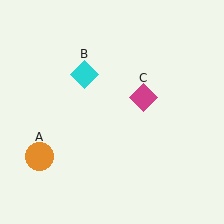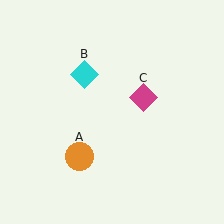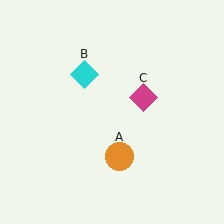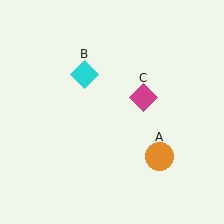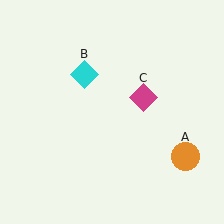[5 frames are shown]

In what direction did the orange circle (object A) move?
The orange circle (object A) moved right.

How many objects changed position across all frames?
1 object changed position: orange circle (object A).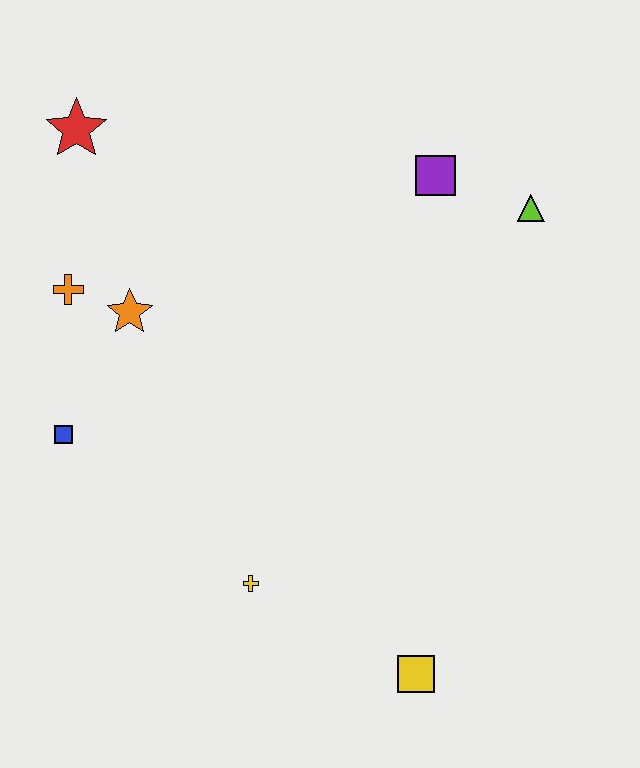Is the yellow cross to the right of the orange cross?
Yes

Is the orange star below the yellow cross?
No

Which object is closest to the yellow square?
The yellow cross is closest to the yellow square.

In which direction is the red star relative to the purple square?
The red star is to the left of the purple square.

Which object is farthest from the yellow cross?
The red star is farthest from the yellow cross.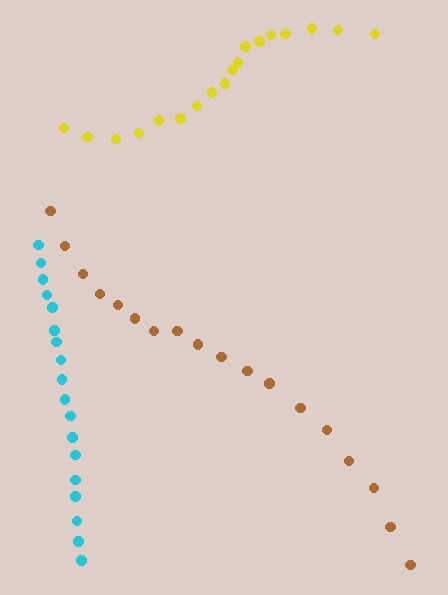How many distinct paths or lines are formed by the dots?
There are 3 distinct paths.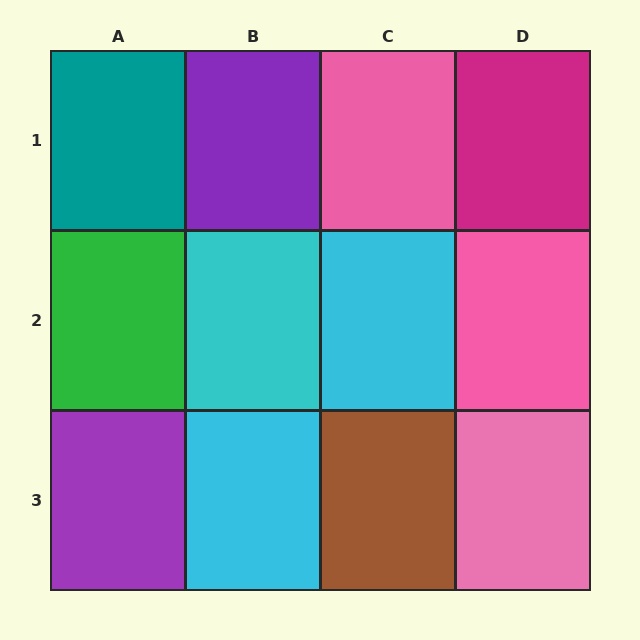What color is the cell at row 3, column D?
Pink.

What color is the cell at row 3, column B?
Cyan.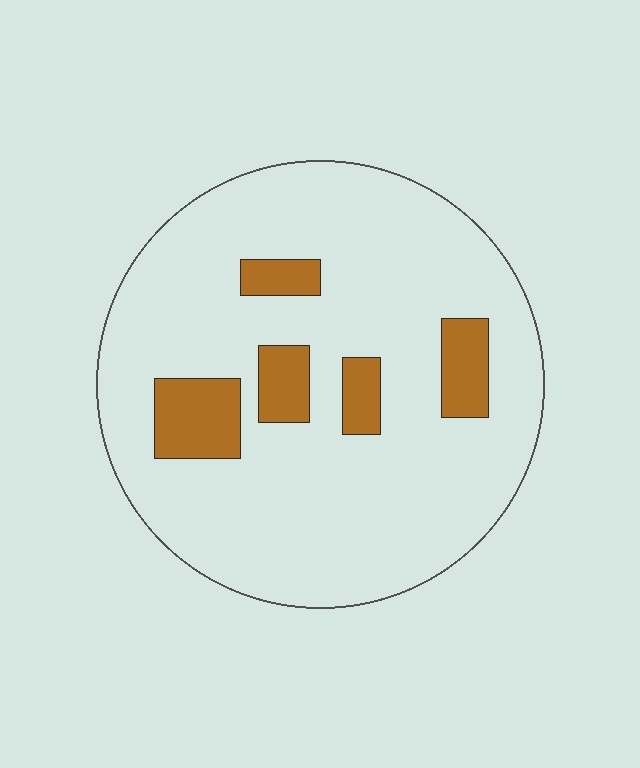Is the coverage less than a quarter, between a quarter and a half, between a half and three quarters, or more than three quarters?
Less than a quarter.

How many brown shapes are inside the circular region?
5.